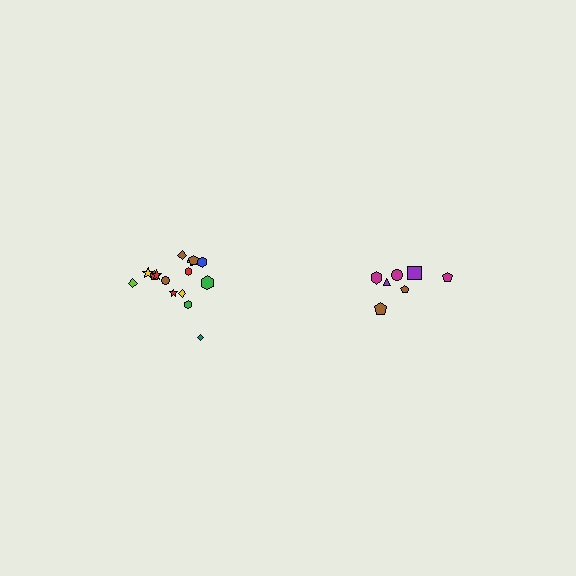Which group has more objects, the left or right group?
The left group.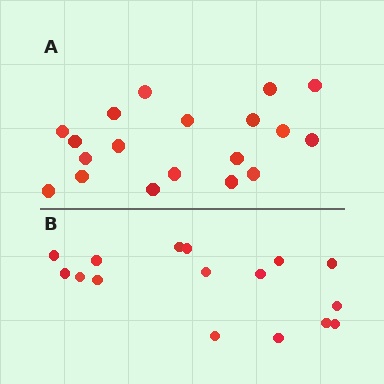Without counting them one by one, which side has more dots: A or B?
Region A (the top region) has more dots.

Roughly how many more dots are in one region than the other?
Region A has just a few more — roughly 2 or 3 more dots than region B.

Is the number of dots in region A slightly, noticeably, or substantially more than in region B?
Region A has only slightly more — the two regions are fairly close. The ratio is roughly 1.2 to 1.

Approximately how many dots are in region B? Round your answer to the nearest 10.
About 20 dots. (The exact count is 16, which rounds to 20.)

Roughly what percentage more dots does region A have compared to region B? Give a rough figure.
About 20% more.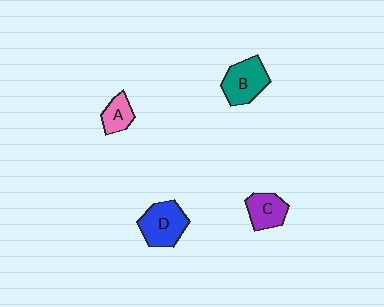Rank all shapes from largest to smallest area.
From largest to smallest: D (blue), B (teal), C (purple), A (pink).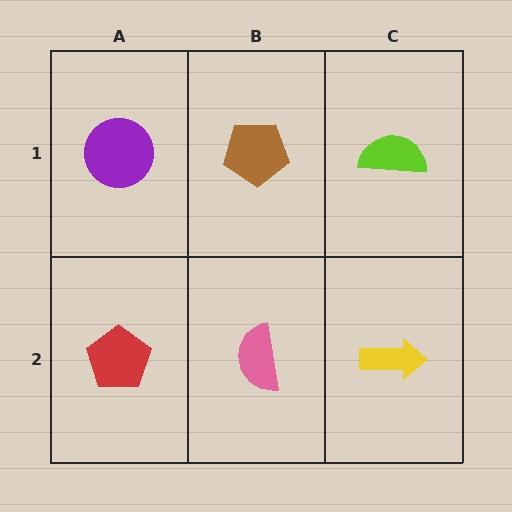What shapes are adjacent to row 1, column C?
A yellow arrow (row 2, column C), a brown pentagon (row 1, column B).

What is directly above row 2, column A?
A purple circle.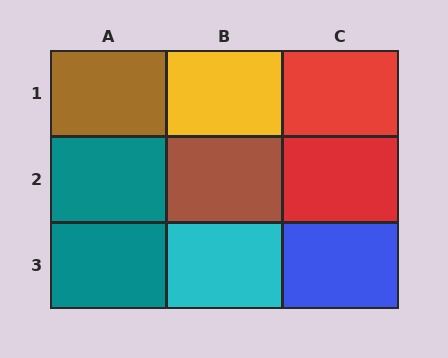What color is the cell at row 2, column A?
Teal.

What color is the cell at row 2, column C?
Red.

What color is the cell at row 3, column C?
Blue.